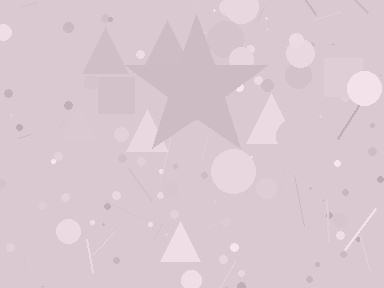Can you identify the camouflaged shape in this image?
The camouflaged shape is a star.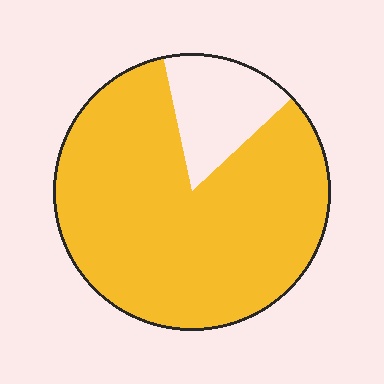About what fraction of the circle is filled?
About five sixths (5/6).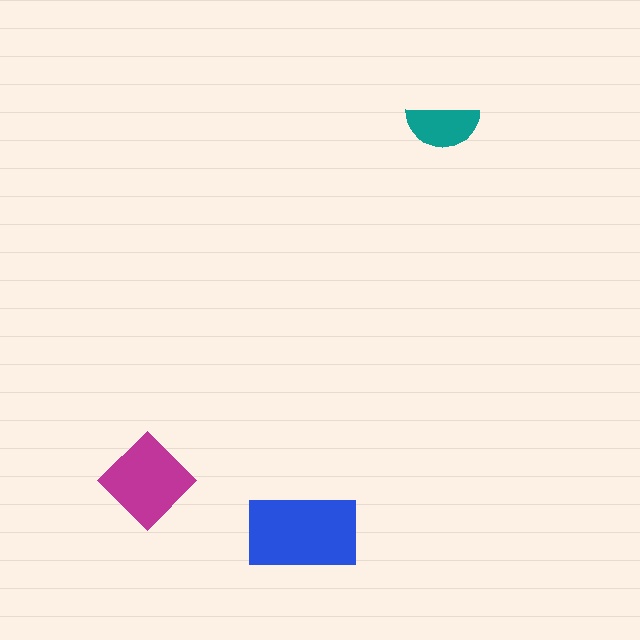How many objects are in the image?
There are 3 objects in the image.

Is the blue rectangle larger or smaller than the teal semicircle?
Larger.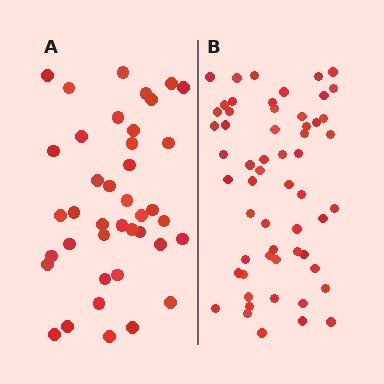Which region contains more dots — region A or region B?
Region B (the right region) has more dots.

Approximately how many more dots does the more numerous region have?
Region B has approximately 15 more dots than region A.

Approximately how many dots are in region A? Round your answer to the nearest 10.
About 40 dots.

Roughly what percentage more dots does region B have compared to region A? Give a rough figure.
About 40% more.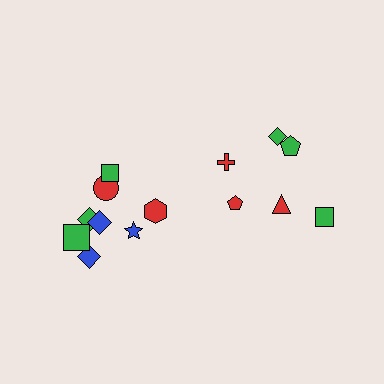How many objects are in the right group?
There are 6 objects.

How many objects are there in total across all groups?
There are 14 objects.